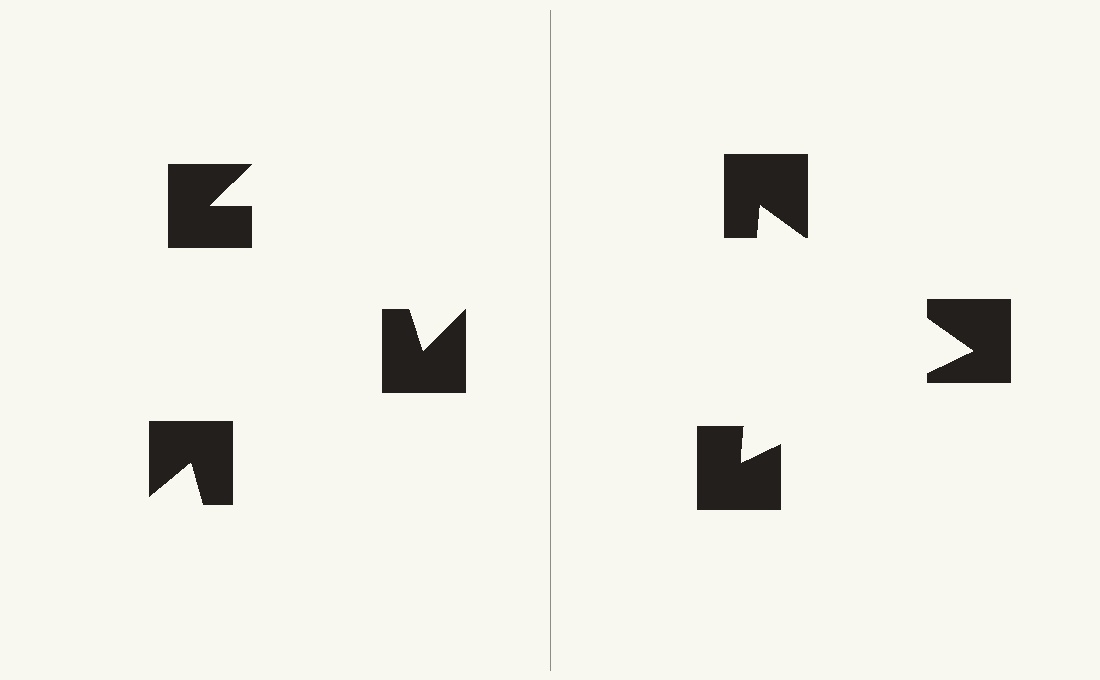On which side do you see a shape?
An illusory triangle appears on the right side. On the left side the wedge cuts are rotated, so no coherent shape forms.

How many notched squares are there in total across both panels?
6 — 3 on each side.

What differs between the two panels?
The notched squares are positioned identically on both sides; only the wedge orientations differ. On the right they align to a triangle; on the left they are misaligned.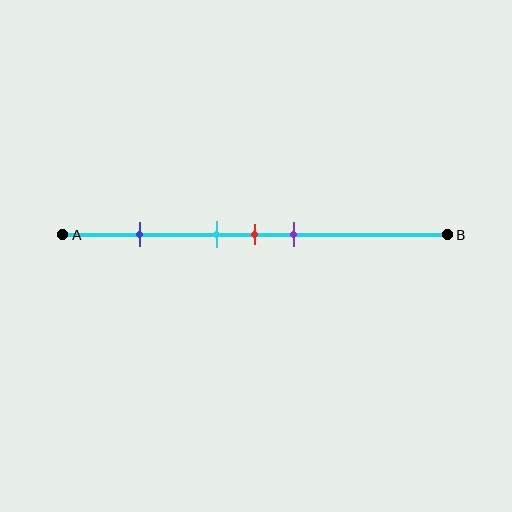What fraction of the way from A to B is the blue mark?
The blue mark is approximately 20% (0.2) of the way from A to B.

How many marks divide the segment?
There are 4 marks dividing the segment.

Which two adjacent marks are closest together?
The cyan and red marks are the closest adjacent pair.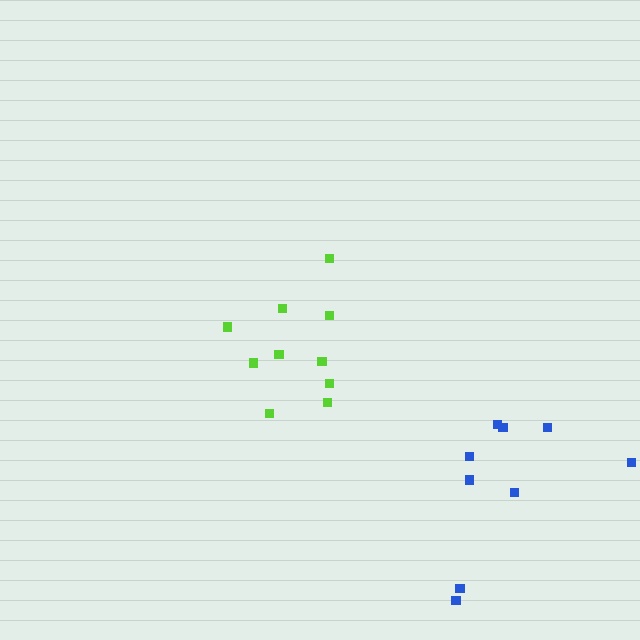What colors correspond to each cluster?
The clusters are colored: lime, blue.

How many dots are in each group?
Group 1: 10 dots, Group 2: 9 dots (19 total).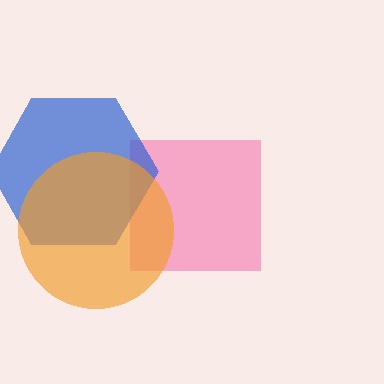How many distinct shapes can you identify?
There are 3 distinct shapes: a pink square, a blue hexagon, an orange circle.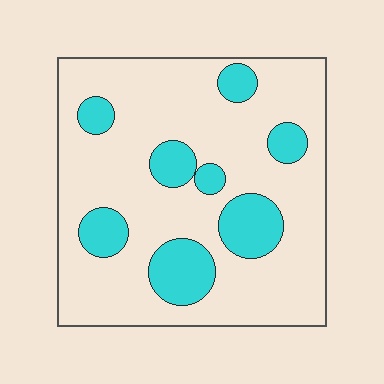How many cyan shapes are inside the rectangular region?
8.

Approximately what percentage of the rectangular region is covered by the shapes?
Approximately 20%.